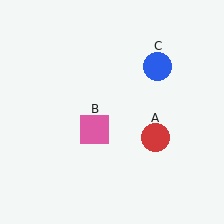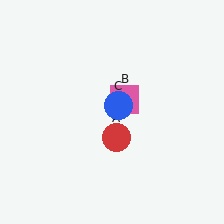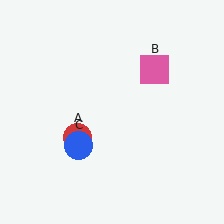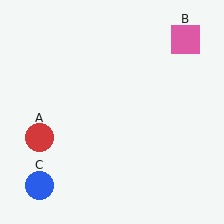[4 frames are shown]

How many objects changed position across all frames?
3 objects changed position: red circle (object A), pink square (object B), blue circle (object C).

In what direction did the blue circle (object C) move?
The blue circle (object C) moved down and to the left.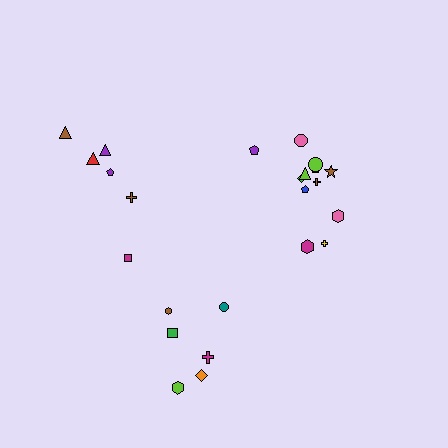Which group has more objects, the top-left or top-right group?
The top-right group.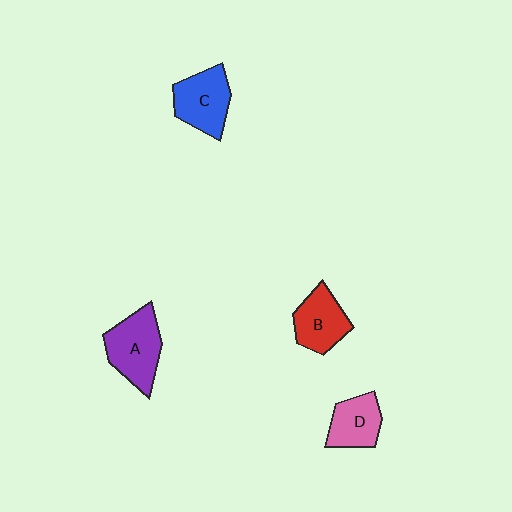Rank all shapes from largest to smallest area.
From largest to smallest: A (purple), C (blue), B (red), D (pink).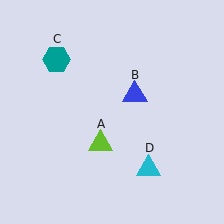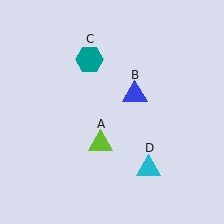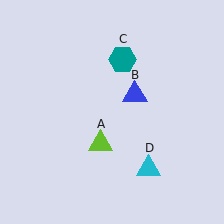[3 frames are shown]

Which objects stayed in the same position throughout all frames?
Lime triangle (object A) and blue triangle (object B) and cyan triangle (object D) remained stationary.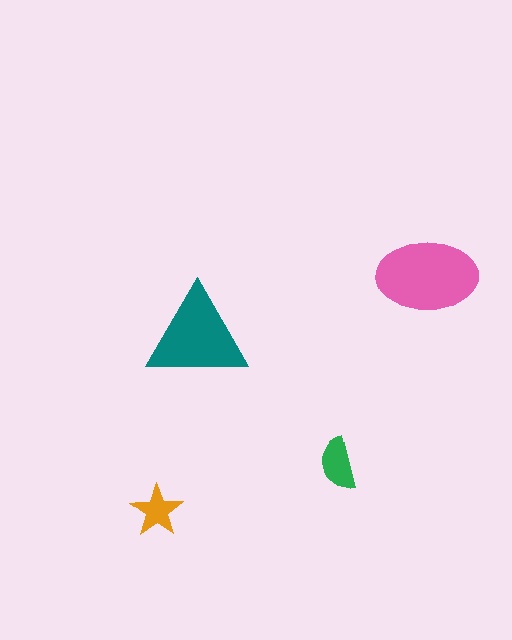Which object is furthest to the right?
The pink ellipse is rightmost.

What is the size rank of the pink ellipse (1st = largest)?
1st.